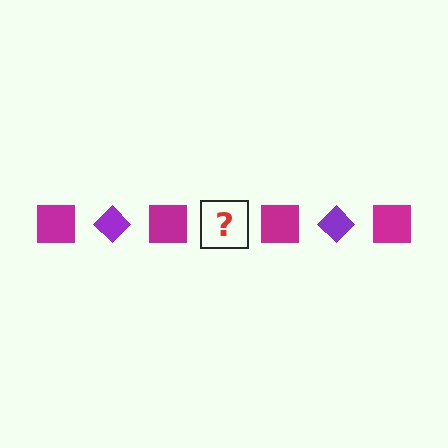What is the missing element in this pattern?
The missing element is a purple diamond.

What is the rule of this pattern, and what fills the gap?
The rule is that the pattern alternates between magenta square and purple diamond. The gap should be filled with a purple diamond.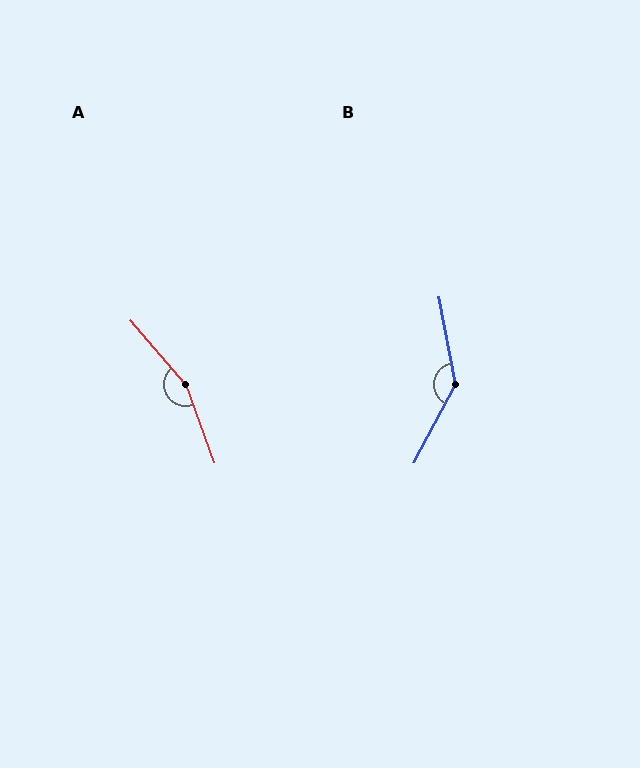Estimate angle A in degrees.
Approximately 160 degrees.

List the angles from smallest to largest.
B (142°), A (160°).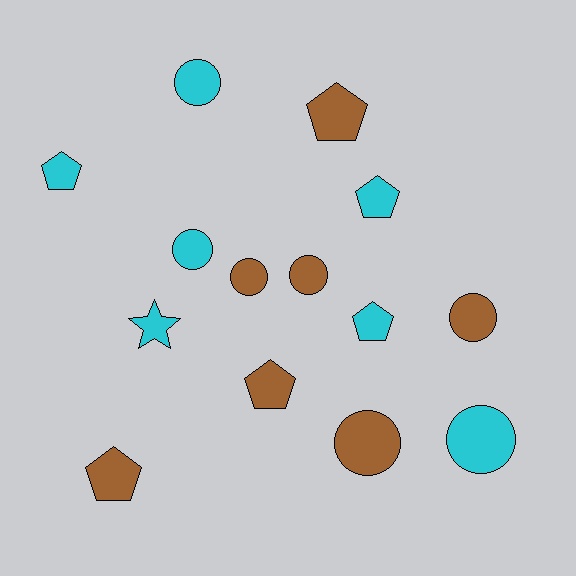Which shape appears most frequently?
Circle, with 7 objects.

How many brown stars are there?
There are no brown stars.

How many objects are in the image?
There are 14 objects.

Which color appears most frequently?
Cyan, with 7 objects.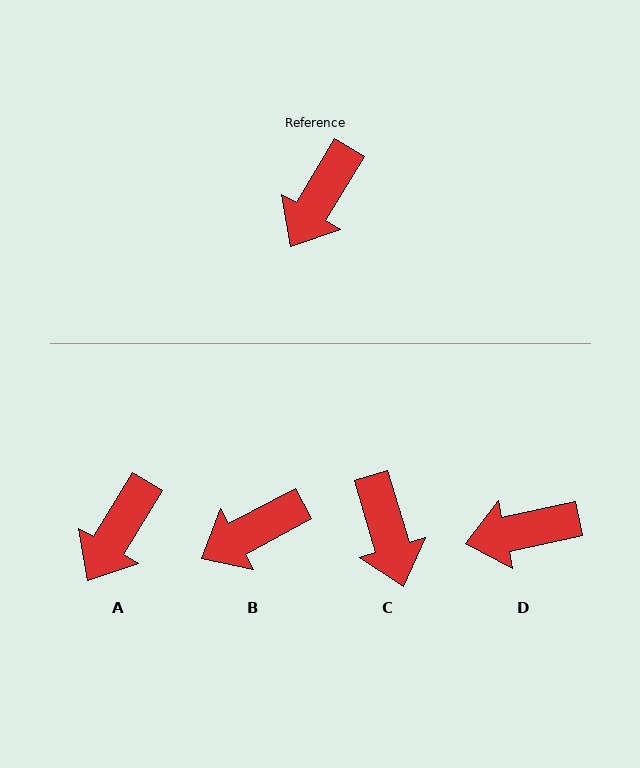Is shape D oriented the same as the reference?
No, it is off by about 47 degrees.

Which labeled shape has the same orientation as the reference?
A.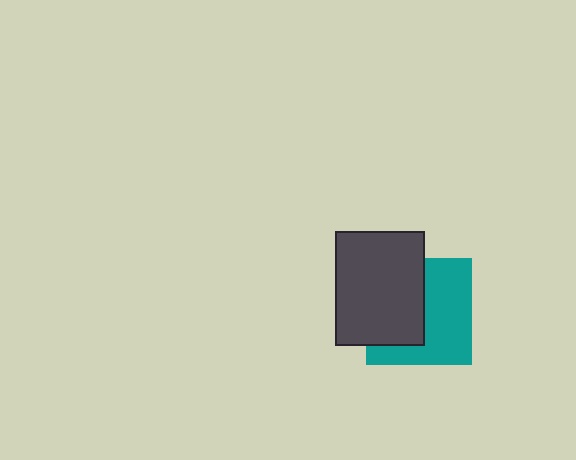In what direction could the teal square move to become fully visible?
The teal square could move right. That would shift it out from behind the dark gray rectangle entirely.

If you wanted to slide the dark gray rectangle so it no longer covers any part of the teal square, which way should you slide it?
Slide it left — that is the most direct way to separate the two shapes.